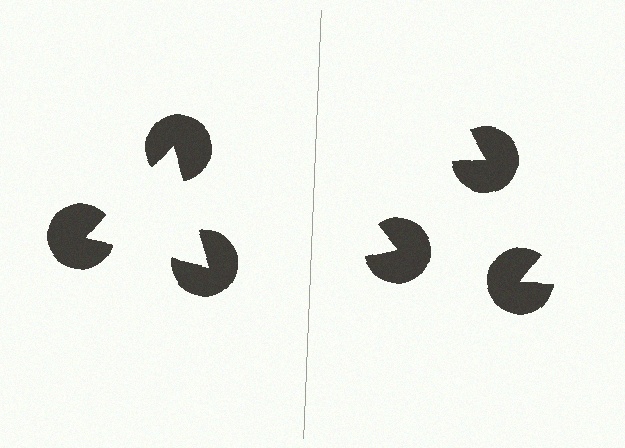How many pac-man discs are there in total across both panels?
6 — 3 on each side.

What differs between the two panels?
The pac-man discs are positioned identically on both sides; only the wedge orientations differ. On the left they align to a triangle; on the right they are misaligned.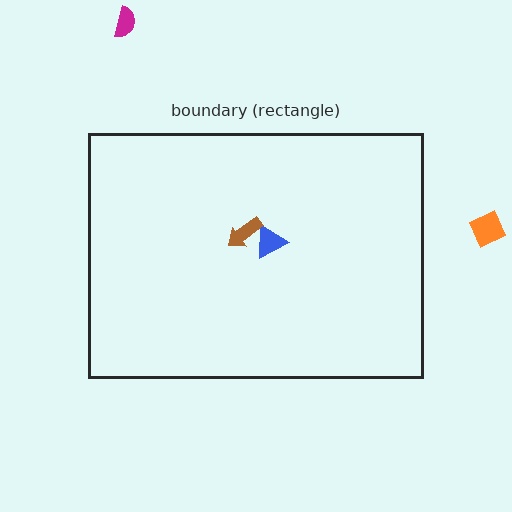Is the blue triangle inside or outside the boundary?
Inside.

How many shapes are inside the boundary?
2 inside, 2 outside.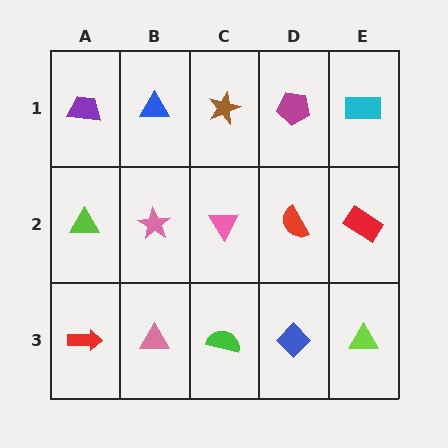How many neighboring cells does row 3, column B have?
3.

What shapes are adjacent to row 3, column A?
A lime triangle (row 2, column A), a pink triangle (row 3, column B).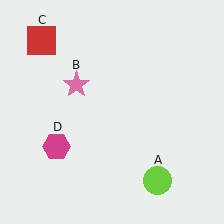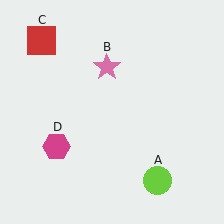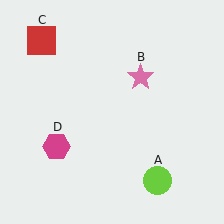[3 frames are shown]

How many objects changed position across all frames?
1 object changed position: pink star (object B).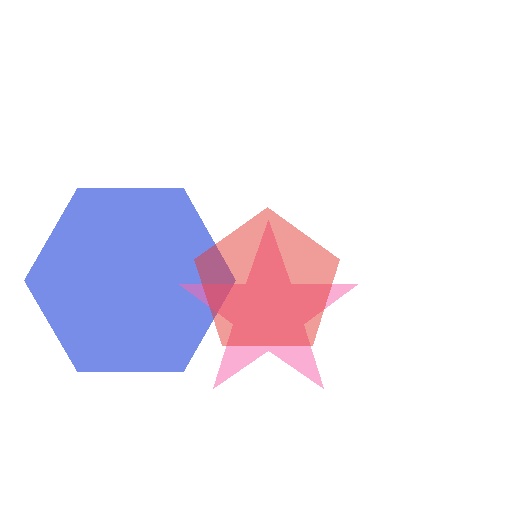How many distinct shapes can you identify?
There are 3 distinct shapes: a blue hexagon, a pink star, a red pentagon.